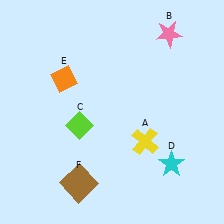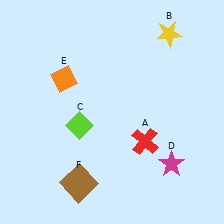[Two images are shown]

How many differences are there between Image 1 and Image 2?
There are 3 differences between the two images.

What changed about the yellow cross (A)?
In Image 1, A is yellow. In Image 2, it changed to red.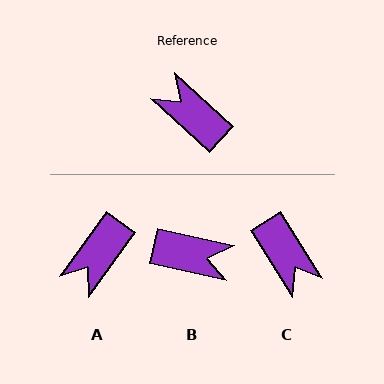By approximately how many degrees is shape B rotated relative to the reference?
Approximately 150 degrees clockwise.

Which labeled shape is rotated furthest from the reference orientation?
C, about 164 degrees away.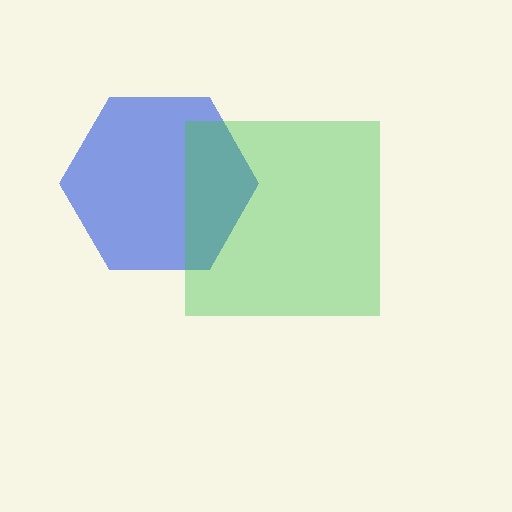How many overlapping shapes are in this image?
There are 2 overlapping shapes in the image.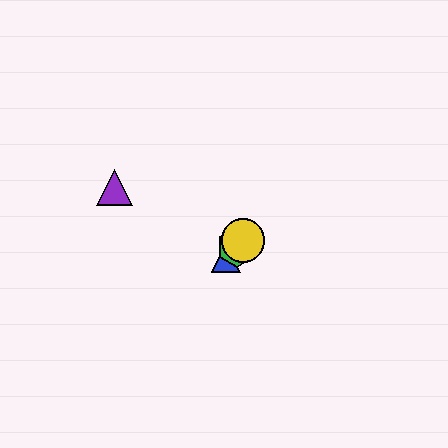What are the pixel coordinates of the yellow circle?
The yellow circle is at (243, 241).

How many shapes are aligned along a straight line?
4 shapes (the red hexagon, the blue triangle, the green hexagon, the yellow circle) are aligned along a straight line.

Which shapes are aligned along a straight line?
The red hexagon, the blue triangle, the green hexagon, the yellow circle are aligned along a straight line.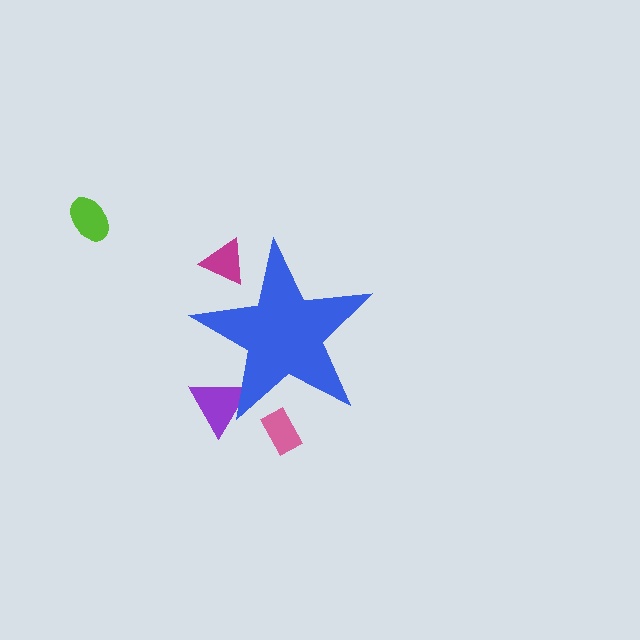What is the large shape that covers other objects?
A blue star.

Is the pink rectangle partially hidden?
Yes, the pink rectangle is partially hidden behind the blue star.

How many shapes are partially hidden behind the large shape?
3 shapes are partially hidden.